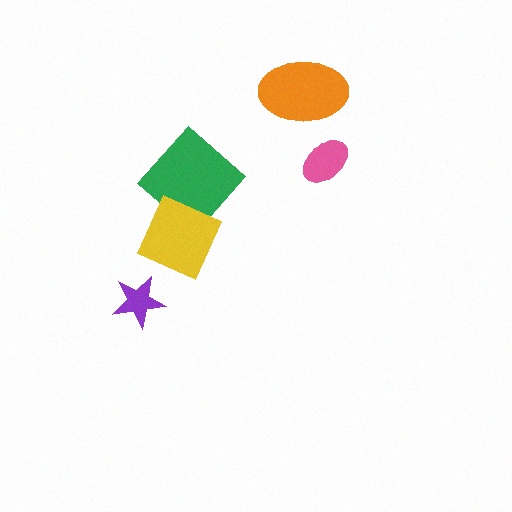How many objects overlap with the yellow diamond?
1 object overlaps with the yellow diamond.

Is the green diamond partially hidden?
Yes, it is partially covered by another shape.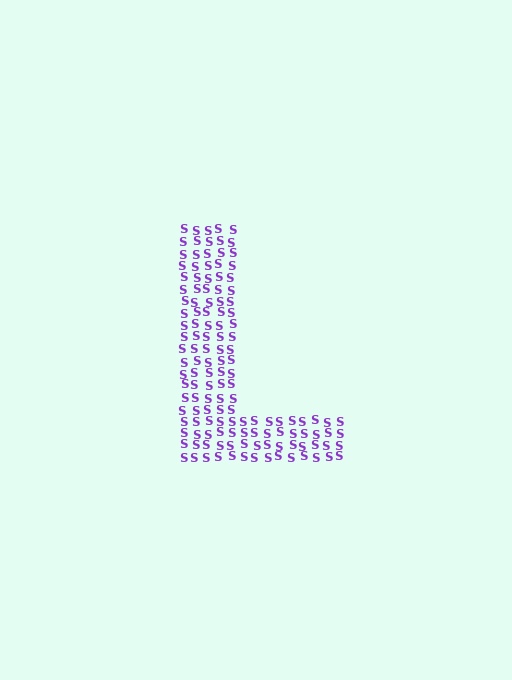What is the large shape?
The large shape is the letter L.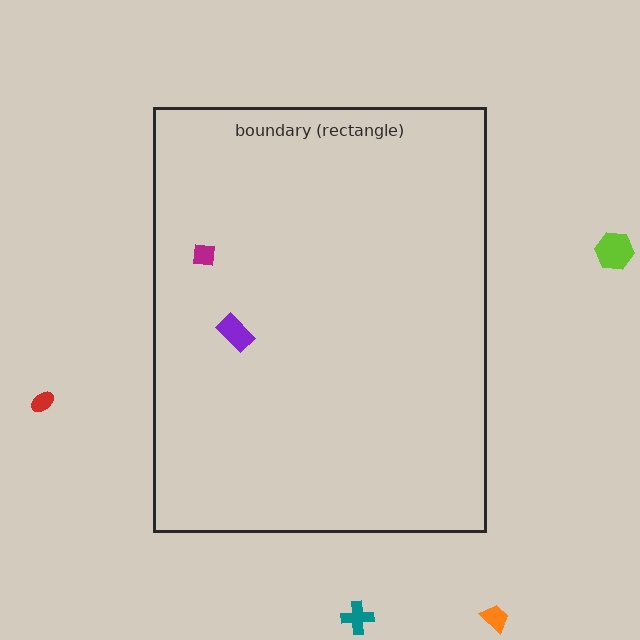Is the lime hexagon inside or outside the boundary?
Outside.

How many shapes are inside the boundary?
2 inside, 4 outside.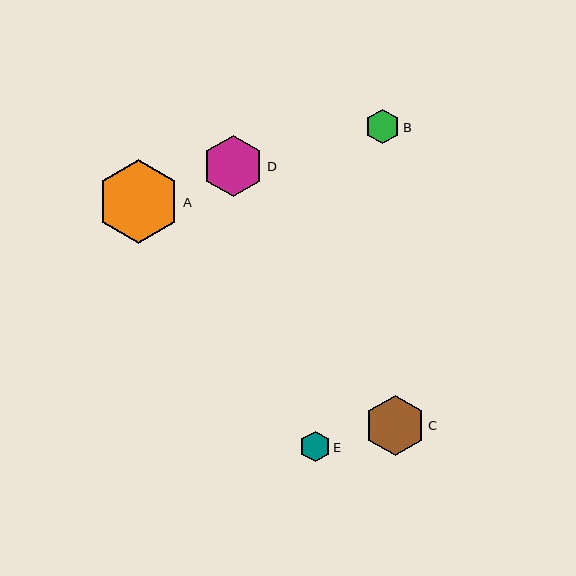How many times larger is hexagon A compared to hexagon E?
Hexagon A is approximately 2.8 times the size of hexagon E.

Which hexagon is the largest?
Hexagon A is the largest with a size of approximately 84 pixels.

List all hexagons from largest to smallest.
From largest to smallest: A, D, C, B, E.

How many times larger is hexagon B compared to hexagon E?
Hexagon B is approximately 1.1 times the size of hexagon E.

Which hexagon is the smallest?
Hexagon E is the smallest with a size of approximately 30 pixels.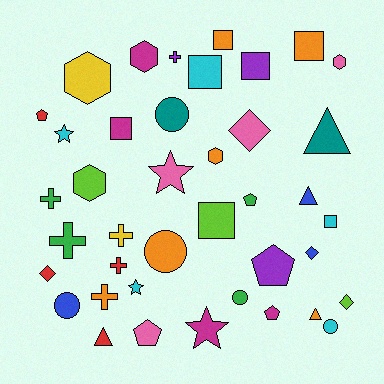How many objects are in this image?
There are 40 objects.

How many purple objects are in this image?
There are 3 purple objects.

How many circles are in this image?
There are 5 circles.